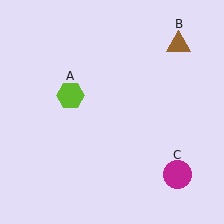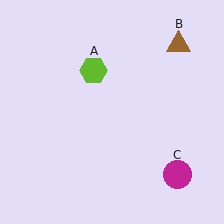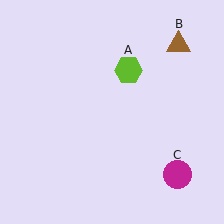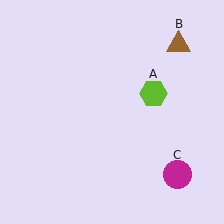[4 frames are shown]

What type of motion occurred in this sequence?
The lime hexagon (object A) rotated clockwise around the center of the scene.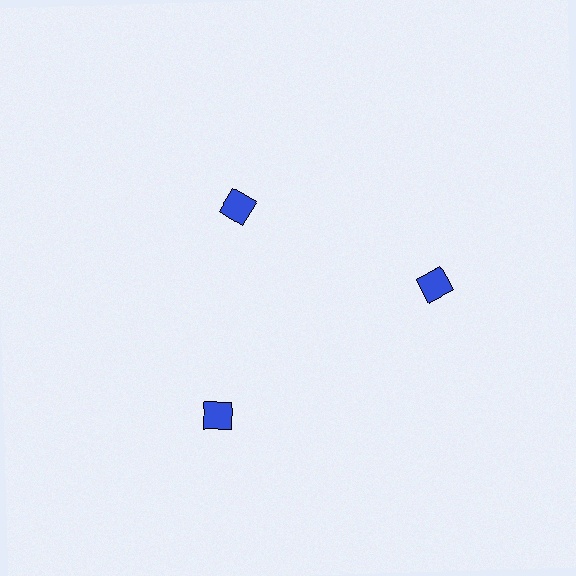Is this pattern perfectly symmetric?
No. The 3 blue diamonds are arranged in a ring, but one element near the 11 o'clock position is pulled inward toward the center, breaking the 3-fold rotational symmetry.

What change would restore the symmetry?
The symmetry would be restored by moving it outward, back onto the ring so that all 3 diamonds sit at equal angles and equal distance from the center.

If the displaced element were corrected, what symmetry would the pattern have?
It would have 3-fold rotational symmetry — the pattern would map onto itself every 120 degrees.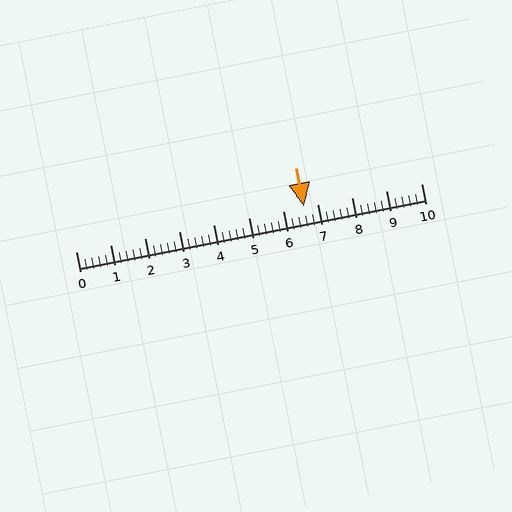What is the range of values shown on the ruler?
The ruler shows values from 0 to 10.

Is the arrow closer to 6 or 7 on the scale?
The arrow is closer to 7.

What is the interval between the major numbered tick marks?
The major tick marks are spaced 1 units apart.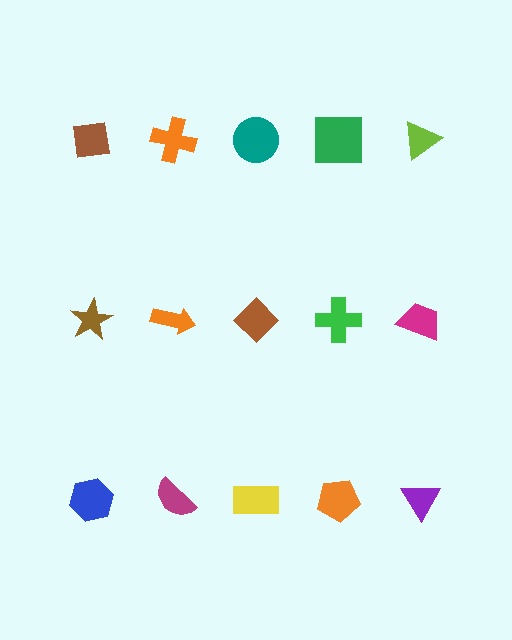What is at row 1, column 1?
A brown square.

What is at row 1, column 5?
A lime triangle.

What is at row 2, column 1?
A brown star.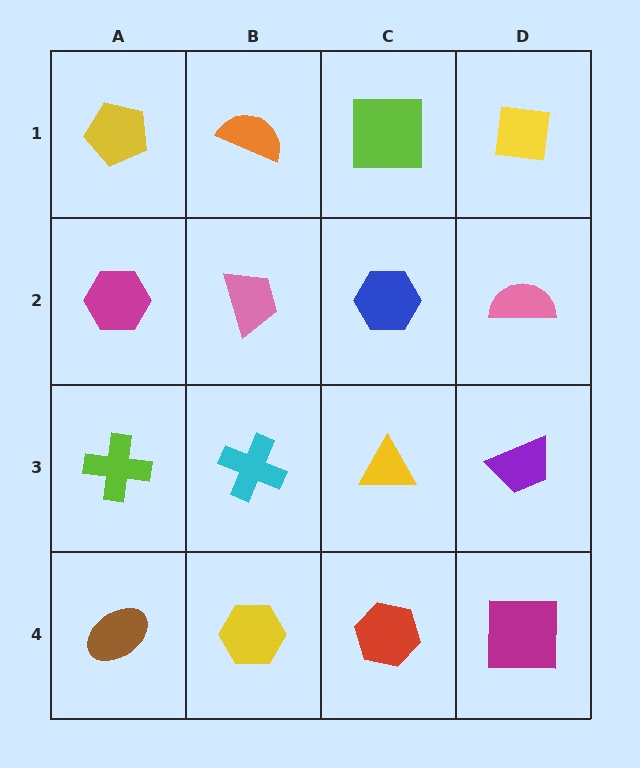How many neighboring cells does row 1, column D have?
2.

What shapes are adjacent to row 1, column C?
A blue hexagon (row 2, column C), an orange semicircle (row 1, column B), a yellow square (row 1, column D).